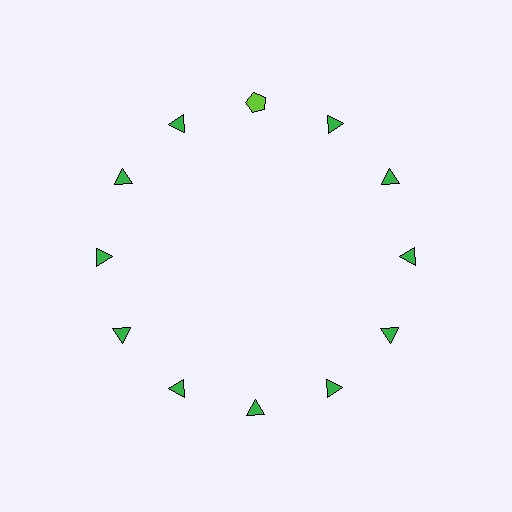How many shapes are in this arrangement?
There are 12 shapes arranged in a ring pattern.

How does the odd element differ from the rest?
It differs in both color (lime instead of green) and shape (pentagon instead of triangle).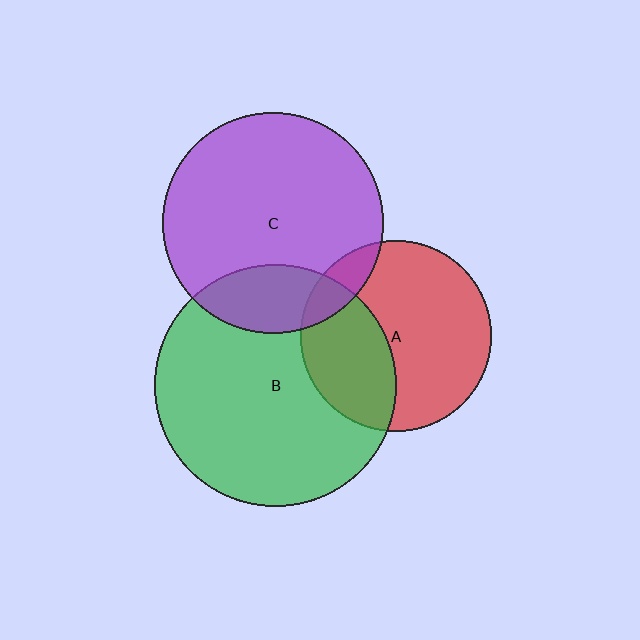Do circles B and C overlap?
Yes.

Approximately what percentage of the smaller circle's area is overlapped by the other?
Approximately 20%.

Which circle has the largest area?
Circle B (green).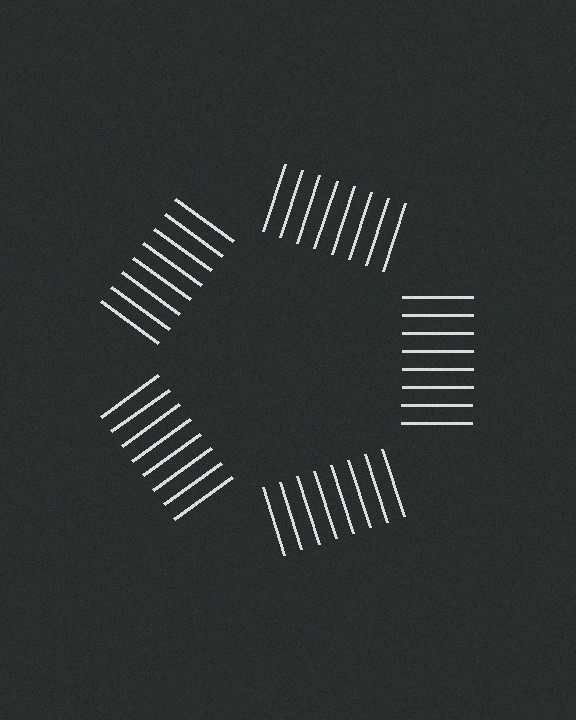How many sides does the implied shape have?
5 sides — the line-ends trace a pentagon.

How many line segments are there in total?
40 — 8 along each of the 5 edges.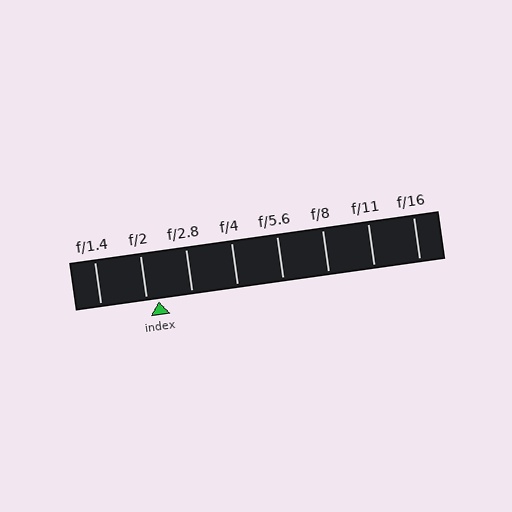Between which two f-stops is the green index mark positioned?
The index mark is between f/2 and f/2.8.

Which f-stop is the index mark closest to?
The index mark is closest to f/2.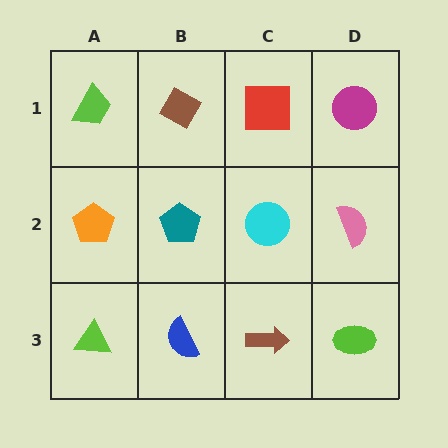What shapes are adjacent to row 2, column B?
A brown diamond (row 1, column B), a blue semicircle (row 3, column B), an orange pentagon (row 2, column A), a cyan circle (row 2, column C).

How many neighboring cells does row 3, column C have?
3.